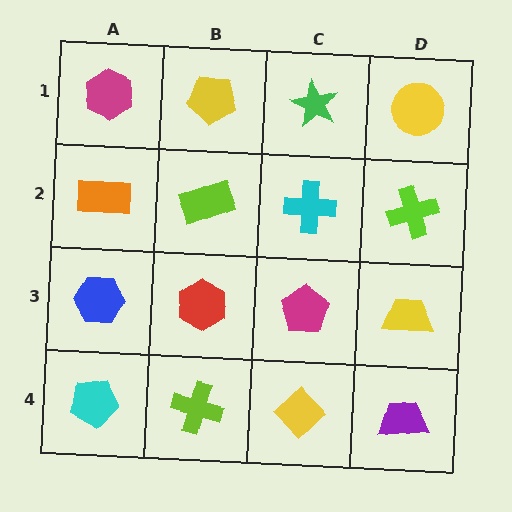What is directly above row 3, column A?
An orange rectangle.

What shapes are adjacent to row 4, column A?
A blue hexagon (row 3, column A), a lime cross (row 4, column B).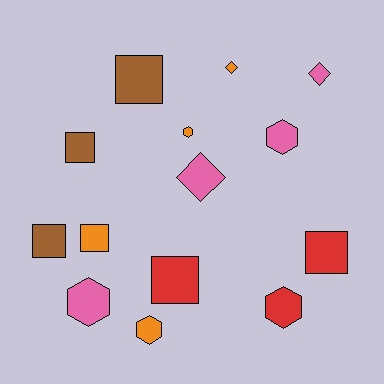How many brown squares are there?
There are 3 brown squares.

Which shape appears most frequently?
Square, with 6 objects.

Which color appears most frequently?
Orange, with 4 objects.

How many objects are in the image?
There are 14 objects.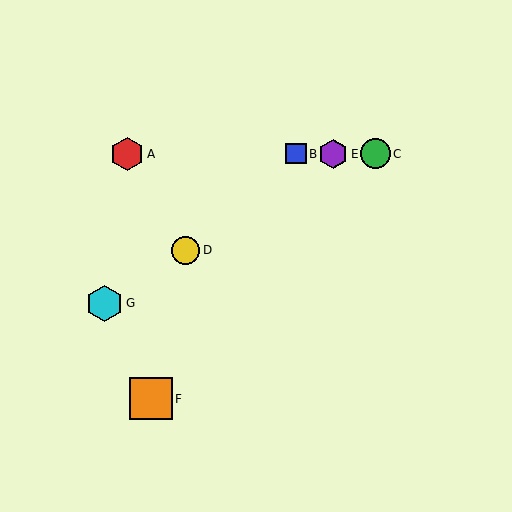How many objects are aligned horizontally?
4 objects (A, B, C, E) are aligned horizontally.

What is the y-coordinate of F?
Object F is at y≈399.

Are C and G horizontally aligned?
No, C is at y≈154 and G is at y≈303.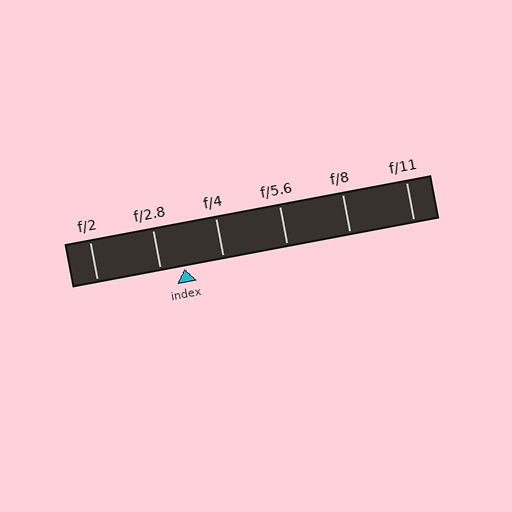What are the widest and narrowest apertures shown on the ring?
The widest aperture shown is f/2 and the narrowest is f/11.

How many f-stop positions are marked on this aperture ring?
There are 6 f-stop positions marked.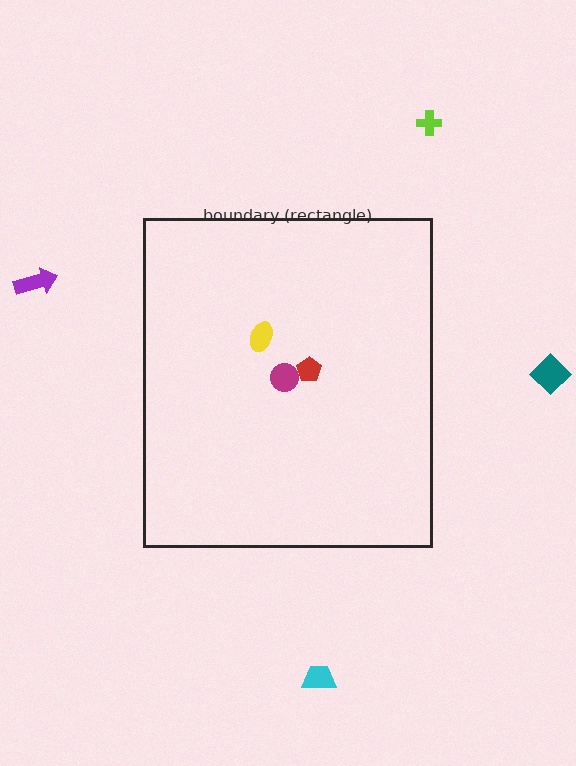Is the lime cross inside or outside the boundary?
Outside.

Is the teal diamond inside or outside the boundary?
Outside.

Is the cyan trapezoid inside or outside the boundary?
Outside.